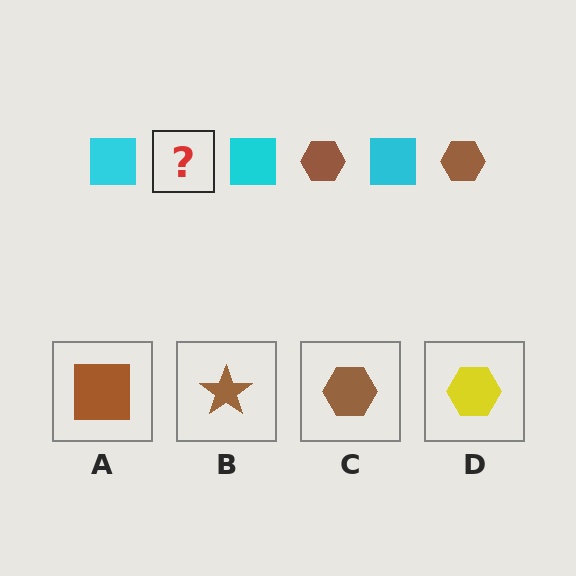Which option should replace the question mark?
Option C.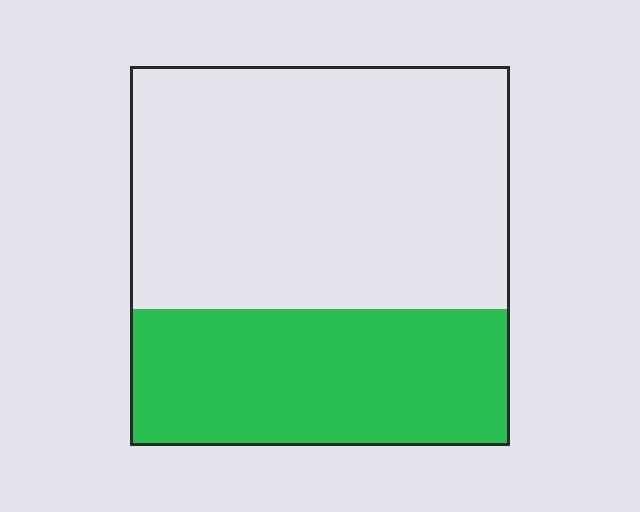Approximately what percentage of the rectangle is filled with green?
Approximately 35%.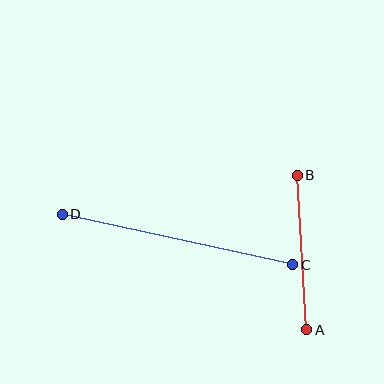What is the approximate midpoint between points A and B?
The midpoint is at approximately (302, 252) pixels.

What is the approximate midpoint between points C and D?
The midpoint is at approximately (177, 239) pixels.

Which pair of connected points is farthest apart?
Points C and D are farthest apart.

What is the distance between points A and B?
The distance is approximately 155 pixels.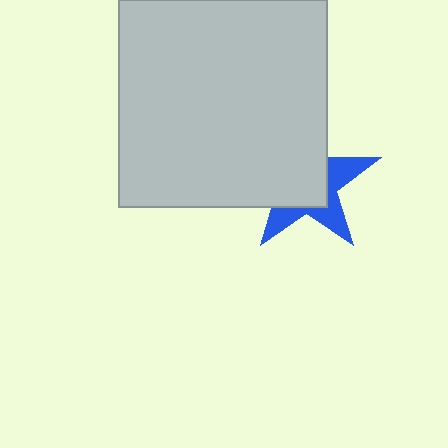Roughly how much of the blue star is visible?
A small part of it is visible (roughly 40%).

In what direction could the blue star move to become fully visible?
The blue star could move toward the lower-right. That would shift it out from behind the light gray square entirely.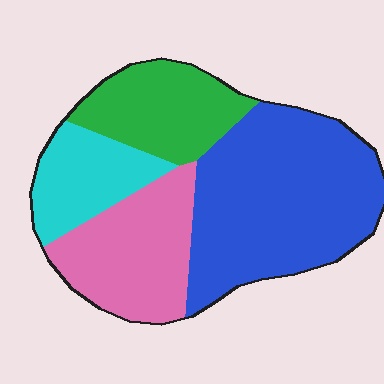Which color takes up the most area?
Blue, at roughly 45%.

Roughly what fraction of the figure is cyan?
Cyan covers around 15% of the figure.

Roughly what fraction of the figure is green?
Green covers about 20% of the figure.